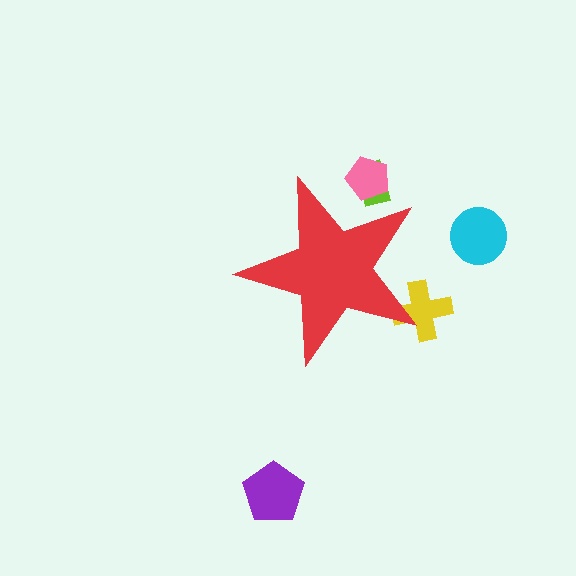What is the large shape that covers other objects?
A red star.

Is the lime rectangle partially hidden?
Yes, the lime rectangle is partially hidden behind the red star.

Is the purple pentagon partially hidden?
No, the purple pentagon is fully visible.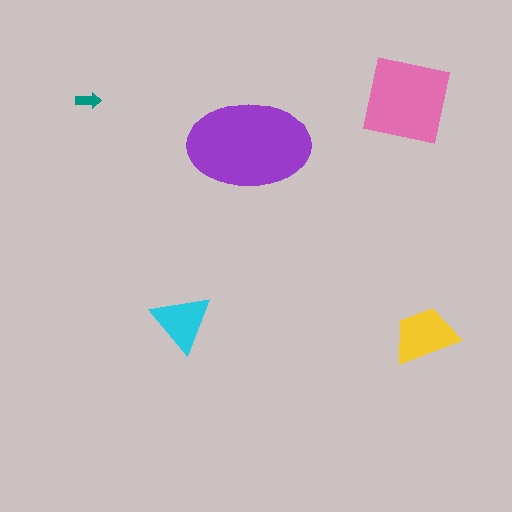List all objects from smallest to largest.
The teal arrow, the cyan triangle, the yellow trapezoid, the pink square, the purple ellipse.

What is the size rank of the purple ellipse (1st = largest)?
1st.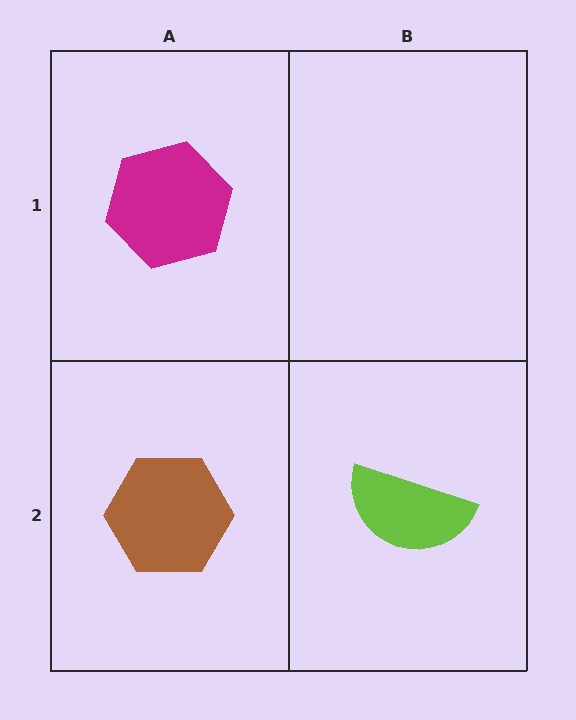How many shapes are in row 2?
2 shapes.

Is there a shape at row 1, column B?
No, that cell is empty.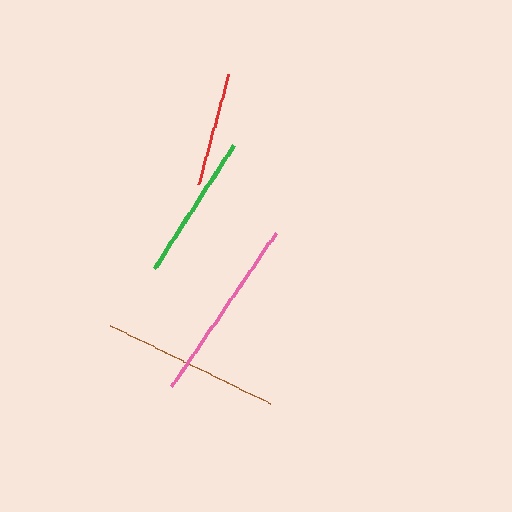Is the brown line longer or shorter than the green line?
The brown line is longer than the green line.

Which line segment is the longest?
The pink line is the longest at approximately 185 pixels.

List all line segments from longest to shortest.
From longest to shortest: pink, brown, green, red.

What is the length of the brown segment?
The brown segment is approximately 178 pixels long.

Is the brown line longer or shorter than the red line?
The brown line is longer than the red line.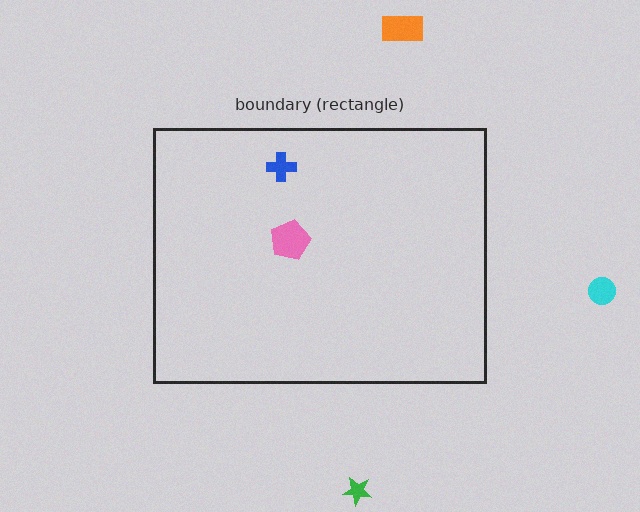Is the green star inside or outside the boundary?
Outside.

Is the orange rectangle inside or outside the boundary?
Outside.